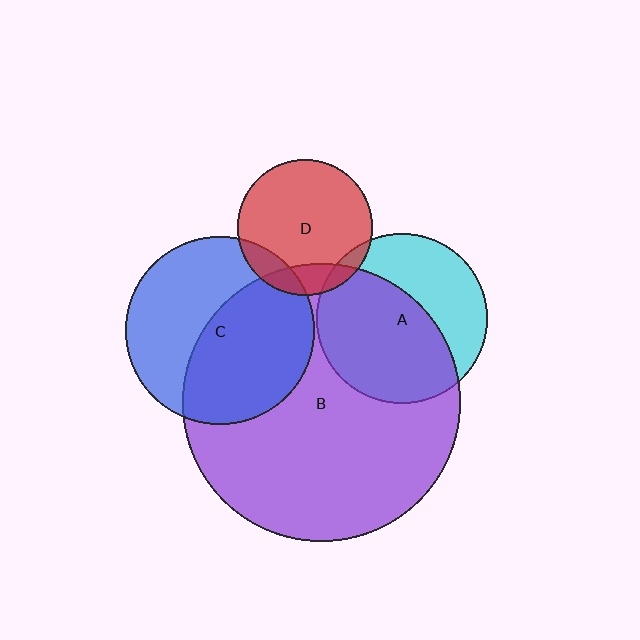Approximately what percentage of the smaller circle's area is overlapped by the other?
Approximately 50%.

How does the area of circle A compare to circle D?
Approximately 1.6 times.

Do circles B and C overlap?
Yes.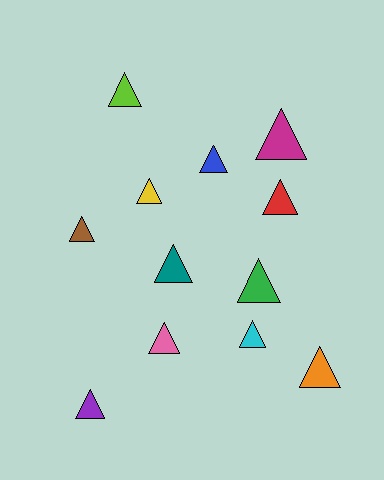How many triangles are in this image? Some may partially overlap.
There are 12 triangles.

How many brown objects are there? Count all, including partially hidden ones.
There is 1 brown object.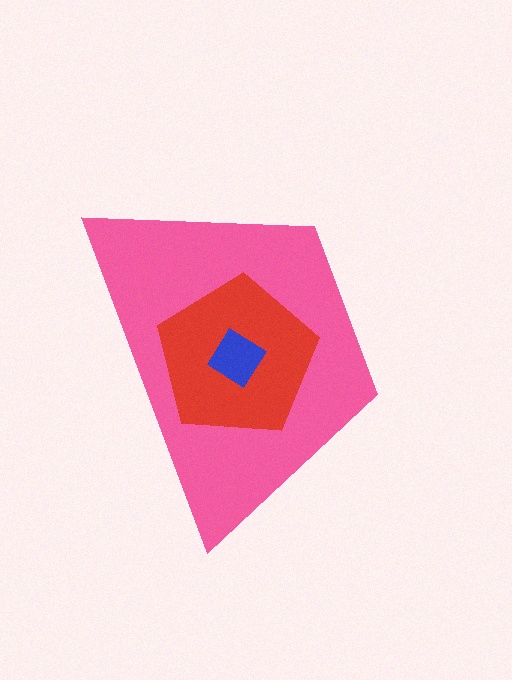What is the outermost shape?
The pink trapezoid.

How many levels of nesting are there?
3.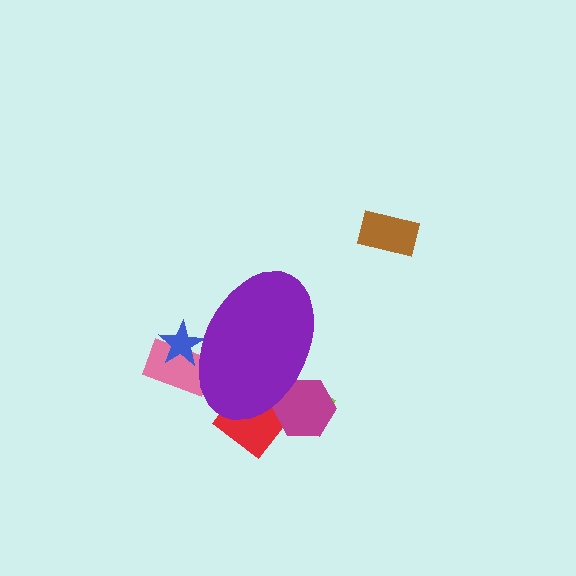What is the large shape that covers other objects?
A purple ellipse.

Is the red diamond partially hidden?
Yes, the red diamond is partially hidden behind the purple ellipse.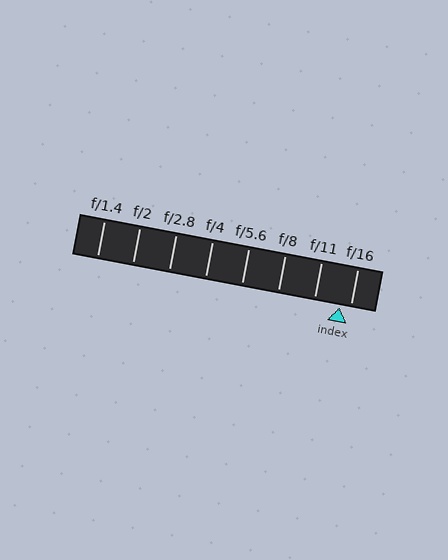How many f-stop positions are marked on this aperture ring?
There are 8 f-stop positions marked.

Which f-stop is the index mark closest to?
The index mark is closest to f/16.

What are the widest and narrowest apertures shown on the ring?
The widest aperture shown is f/1.4 and the narrowest is f/16.